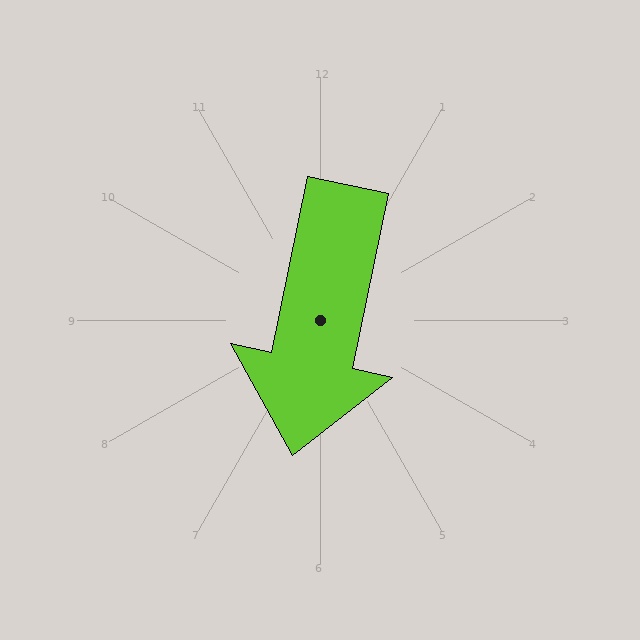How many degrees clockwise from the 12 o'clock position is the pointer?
Approximately 192 degrees.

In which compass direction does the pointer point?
South.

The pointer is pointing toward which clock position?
Roughly 6 o'clock.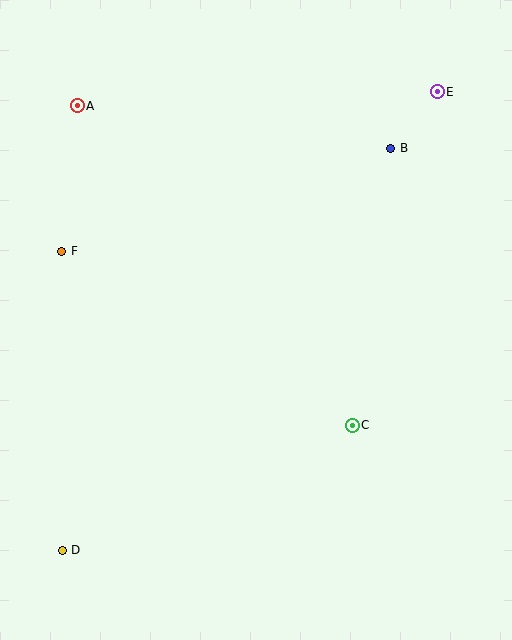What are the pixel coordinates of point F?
Point F is at (62, 251).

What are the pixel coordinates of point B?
Point B is at (391, 148).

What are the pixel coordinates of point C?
Point C is at (352, 425).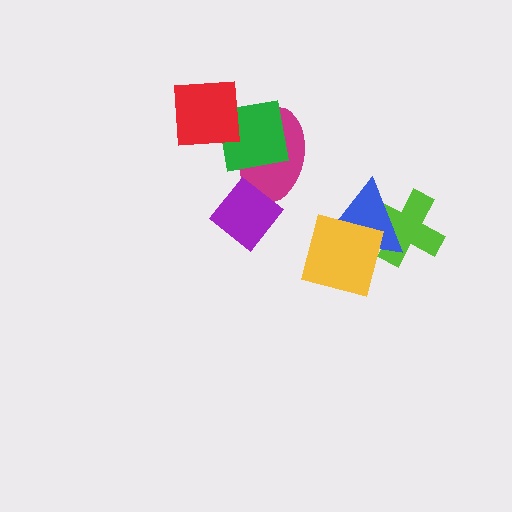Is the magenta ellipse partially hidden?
Yes, it is partially covered by another shape.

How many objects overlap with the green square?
2 objects overlap with the green square.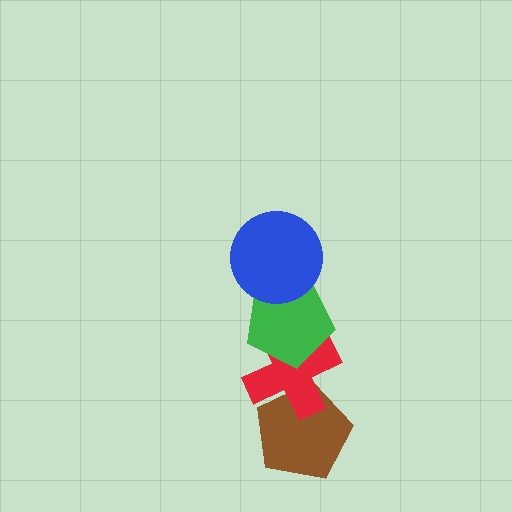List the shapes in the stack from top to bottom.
From top to bottom: the blue circle, the green pentagon, the red cross, the brown pentagon.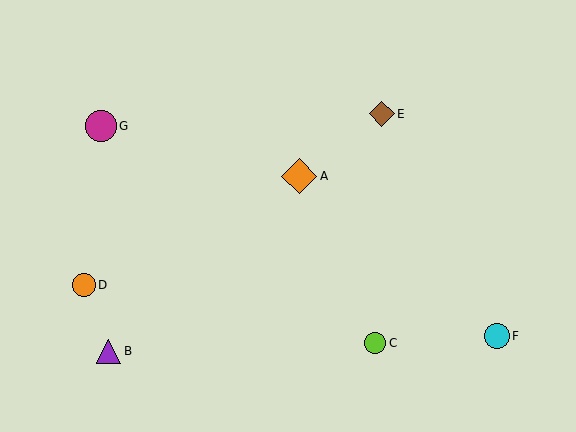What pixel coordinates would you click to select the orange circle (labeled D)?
Click at (84, 285) to select the orange circle D.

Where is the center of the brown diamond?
The center of the brown diamond is at (382, 114).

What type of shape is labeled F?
Shape F is a cyan circle.